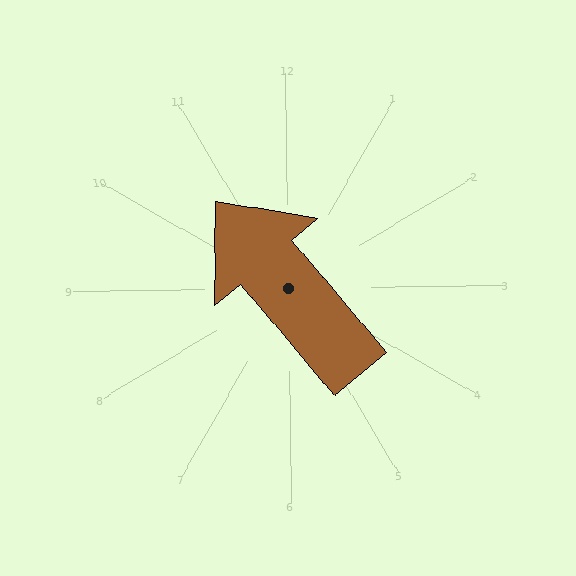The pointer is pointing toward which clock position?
Roughly 11 o'clock.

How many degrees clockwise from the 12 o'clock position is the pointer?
Approximately 320 degrees.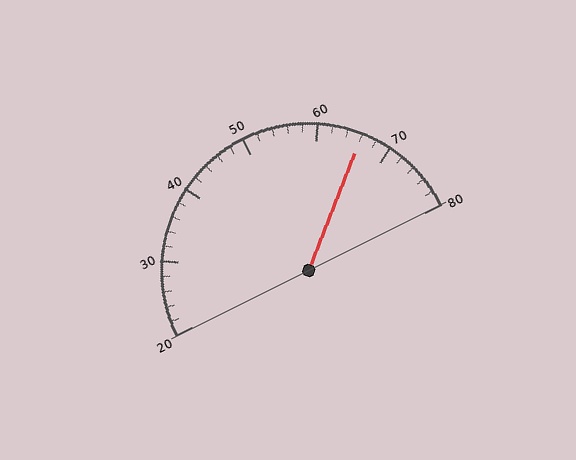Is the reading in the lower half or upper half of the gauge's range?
The reading is in the upper half of the range (20 to 80).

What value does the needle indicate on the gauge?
The needle indicates approximately 66.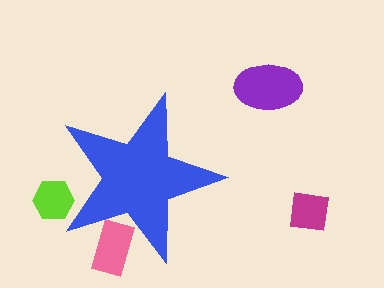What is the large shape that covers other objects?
A blue star.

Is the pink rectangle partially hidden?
Yes, the pink rectangle is partially hidden behind the blue star.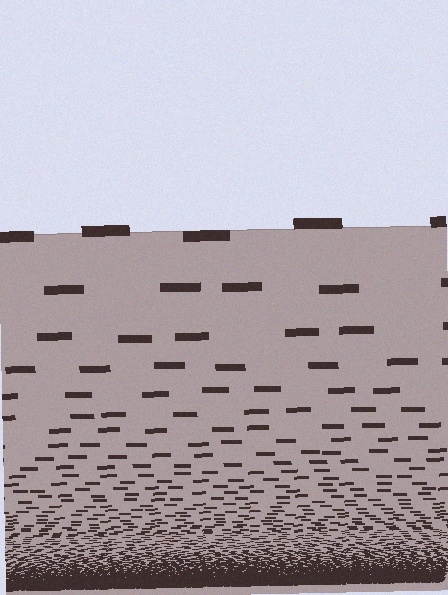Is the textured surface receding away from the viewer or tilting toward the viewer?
The surface appears to tilt toward the viewer. Texture elements get larger and sparser toward the top.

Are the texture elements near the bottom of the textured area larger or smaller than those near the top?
Smaller. The gradient is inverted — elements near the bottom are smaller and denser.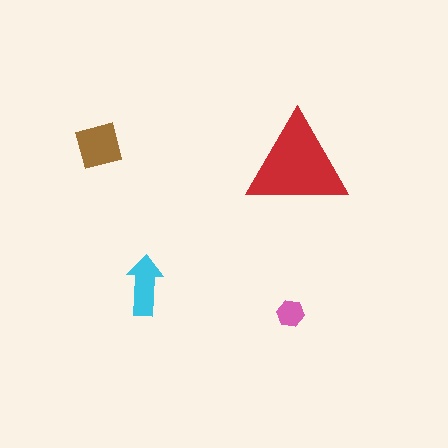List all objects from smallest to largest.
The pink hexagon, the cyan arrow, the brown square, the red triangle.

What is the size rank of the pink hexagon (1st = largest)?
4th.